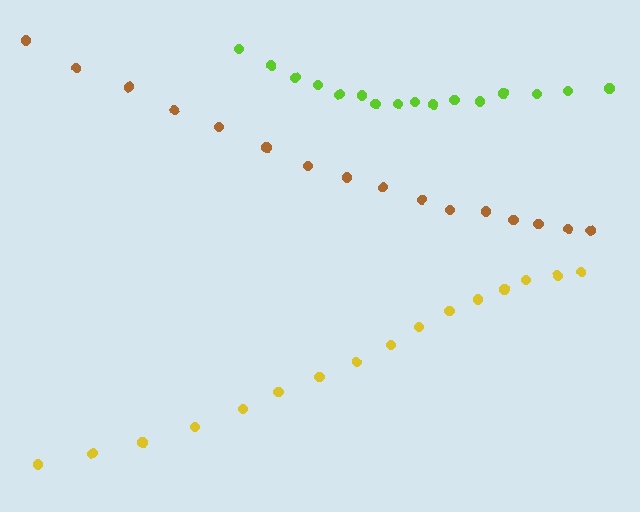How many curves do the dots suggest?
There are 3 distinct paths.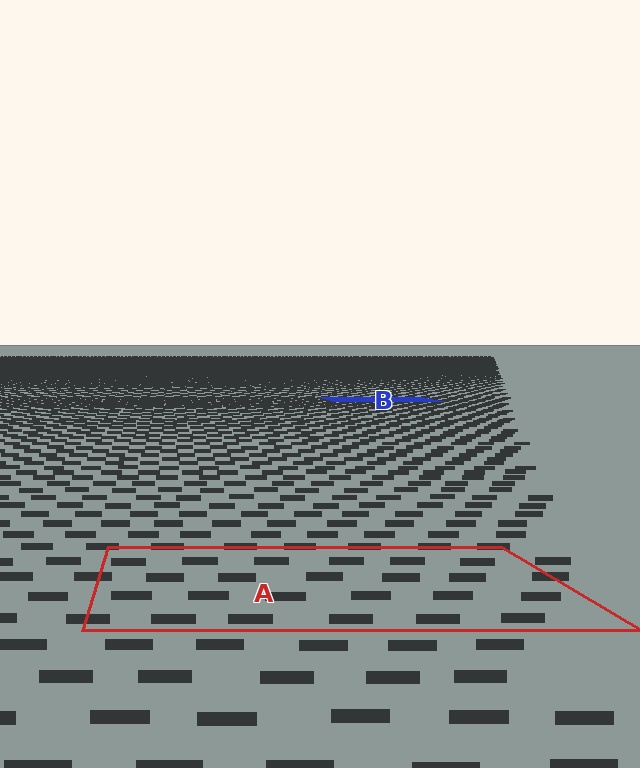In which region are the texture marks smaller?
The texture marks are smaller in region B, because it is farther away.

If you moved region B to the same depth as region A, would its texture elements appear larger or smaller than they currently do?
They would appear larger. At a closer depth, the same texture elements are projected at a bigger on-screen size.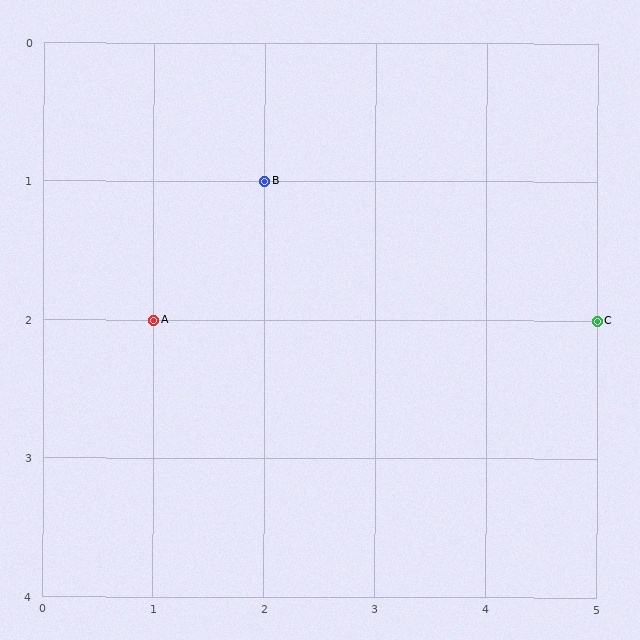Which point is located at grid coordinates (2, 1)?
Point B is at (2, 1).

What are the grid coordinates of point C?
Point C is at grid coordinates (5, 2).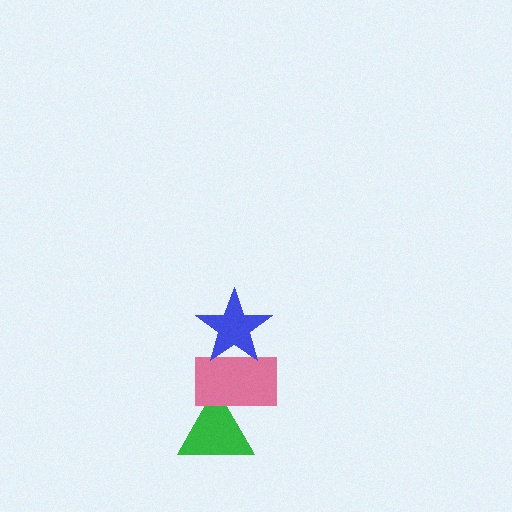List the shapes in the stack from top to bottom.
From top to bottom: the blue star, the pink rectangle, the green triangle.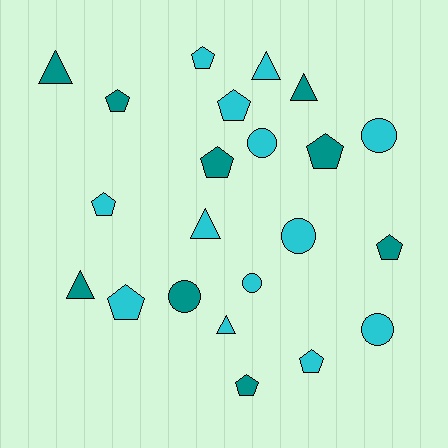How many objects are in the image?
There are 22 objects.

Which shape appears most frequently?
Pentagon, with 10 objects.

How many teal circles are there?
There is 1 teal circle.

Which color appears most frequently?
Cyan, with 13 objects.